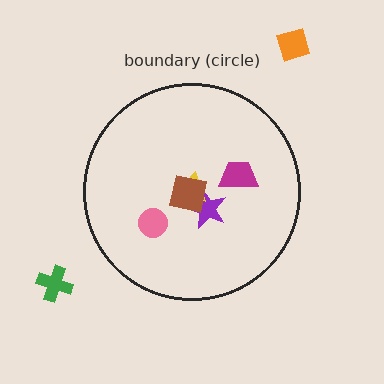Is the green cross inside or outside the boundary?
Outside.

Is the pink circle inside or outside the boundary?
Inside.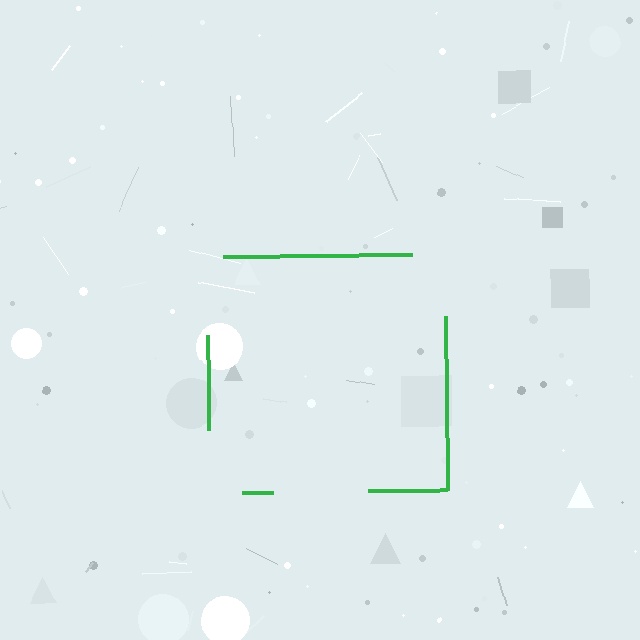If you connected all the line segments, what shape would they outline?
They would outline a square.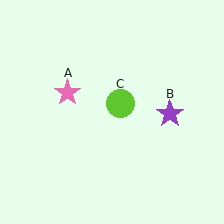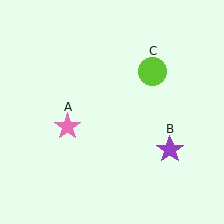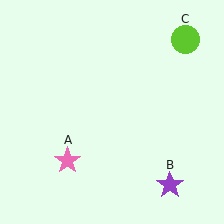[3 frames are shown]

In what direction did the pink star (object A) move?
The pink star (object A) moved down.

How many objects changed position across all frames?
3 objects changed position: pink star (object A), purple star (object B), lime circle (object C).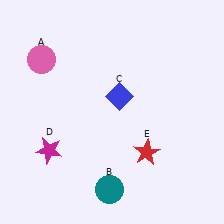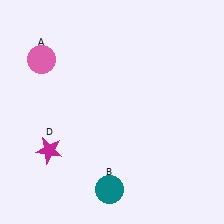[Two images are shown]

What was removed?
The blue diamond (C), the red star (E) were removed in Image 2.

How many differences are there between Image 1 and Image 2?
There are 2 differences between the two images.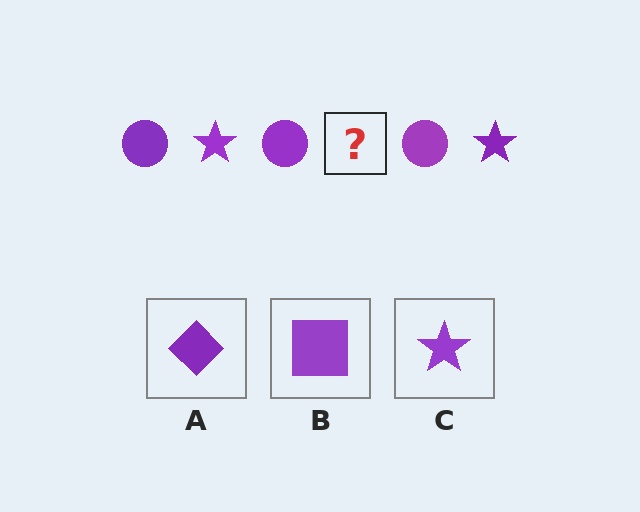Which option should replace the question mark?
Option C.